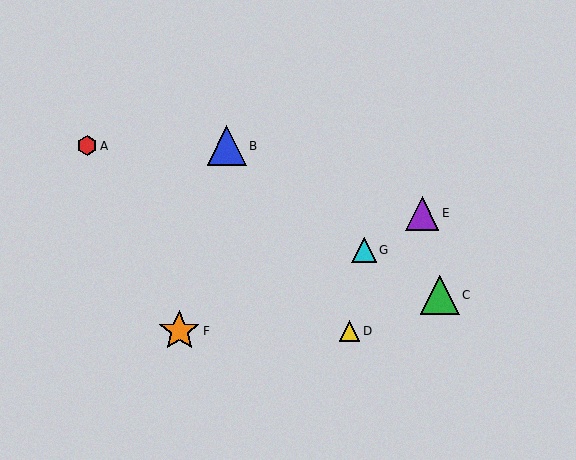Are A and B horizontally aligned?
Yes, both are at y≈146.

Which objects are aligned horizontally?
Objects A, B are aligned horizontally.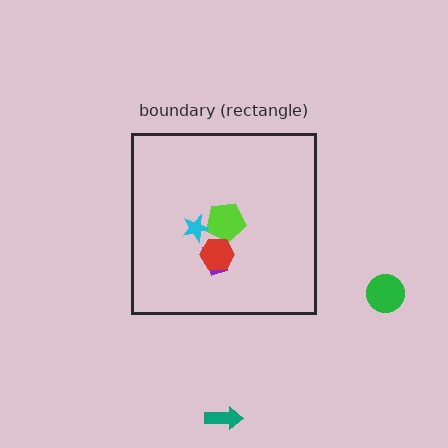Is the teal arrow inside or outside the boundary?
Outside.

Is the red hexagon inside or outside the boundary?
Inside.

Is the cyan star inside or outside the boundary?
Inside.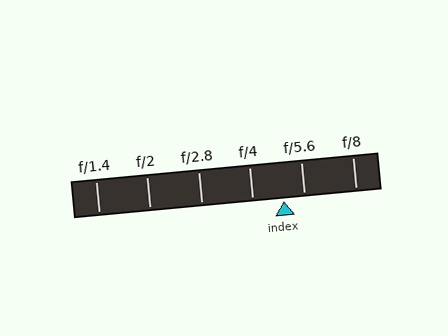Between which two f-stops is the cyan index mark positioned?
The index mark is between f/4 and f/5.6.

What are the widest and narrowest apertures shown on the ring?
The widest aperture shown is f/1.4 and the narrowest is f/8.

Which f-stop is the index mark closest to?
The index mark is closest to f/5.6.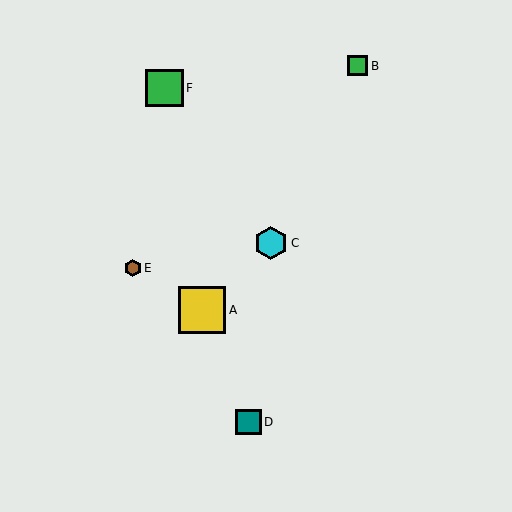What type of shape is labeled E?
Shape E is a brown hexagon.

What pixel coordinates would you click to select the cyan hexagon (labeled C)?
Click at (271, 243) to select the cyan hexagon C.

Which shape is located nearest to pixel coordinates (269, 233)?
The cyan hexagon (labeled C) at (271, 243) is nearest to that location.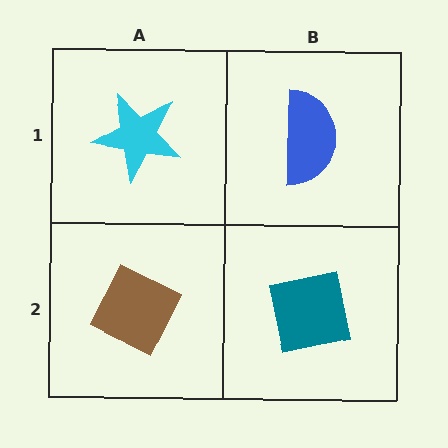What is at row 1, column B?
A blue semicircle.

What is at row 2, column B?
A teal square.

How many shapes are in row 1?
2 shapes.